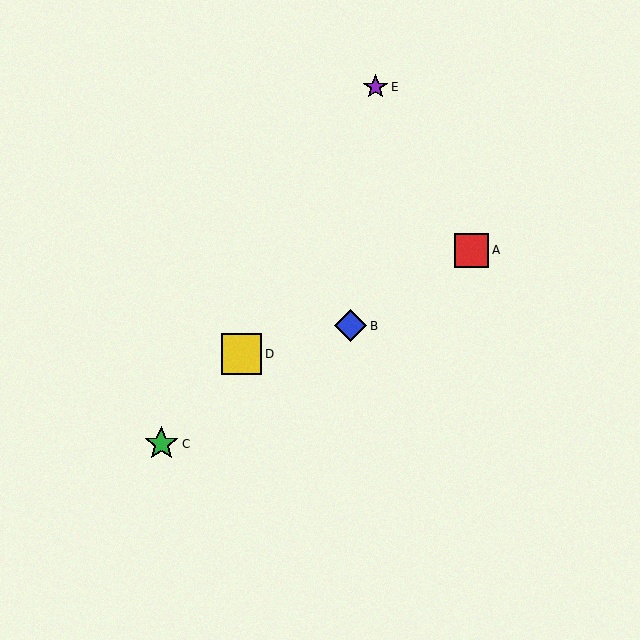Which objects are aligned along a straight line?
Objects A, B, C are aligned along a straight line.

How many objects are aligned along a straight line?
3 objects (A, B, C) are aligned along a straight line.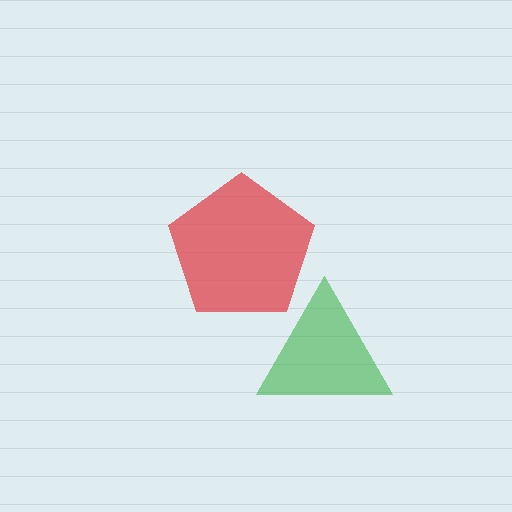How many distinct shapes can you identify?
There are 2 distinct shapes: a green triangle, a red pentagon.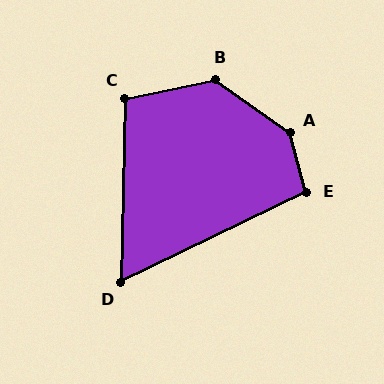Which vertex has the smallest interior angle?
D, at approximately 63 degrees.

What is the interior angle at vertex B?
Approximately 133 degrees (obtuse).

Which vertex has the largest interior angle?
A, at approximately 141 degrees.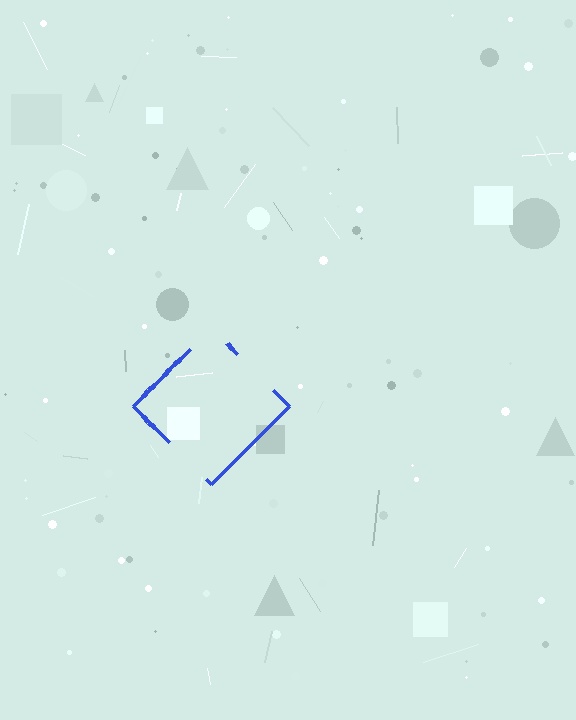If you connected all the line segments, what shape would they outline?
They would outline a diamond.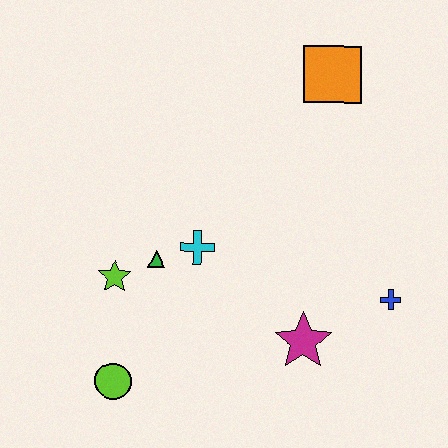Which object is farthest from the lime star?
The orange square is farthest from the lime star.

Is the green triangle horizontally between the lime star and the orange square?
Yes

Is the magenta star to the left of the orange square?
Yes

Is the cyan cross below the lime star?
No